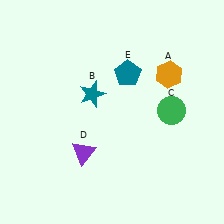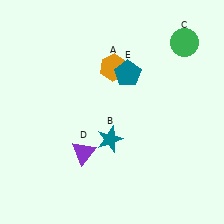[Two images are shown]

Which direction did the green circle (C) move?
The green circle (C) moved up.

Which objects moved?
The objects that moved are: the orange hexagon (A), the teal star (B), the green circle (C).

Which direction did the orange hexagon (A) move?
The orange hexagon (A) moved left.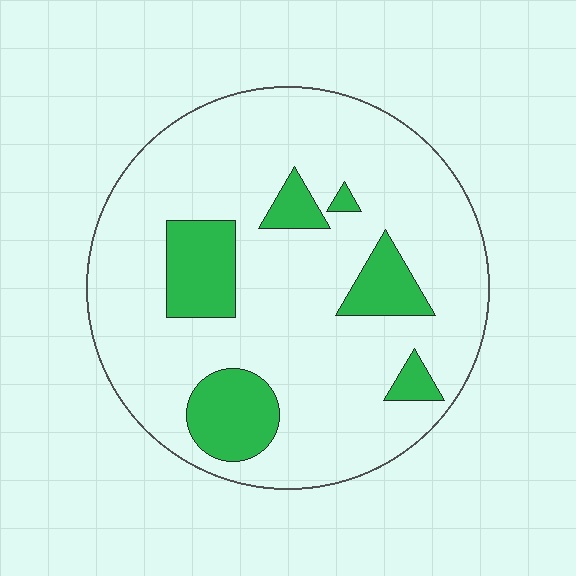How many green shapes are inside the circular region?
6.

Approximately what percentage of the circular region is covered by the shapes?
Approximately 20%.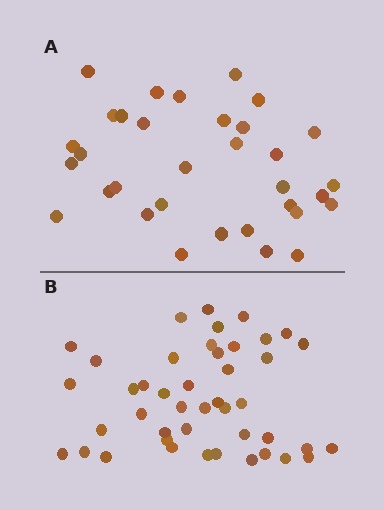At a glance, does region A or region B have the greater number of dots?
Region B (the bottom region) has more dots.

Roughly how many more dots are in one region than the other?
Region B has roughly 12 or so more dots than region A.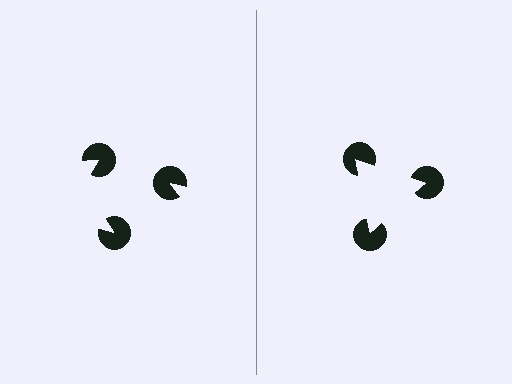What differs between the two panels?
The pac-man discs are positioned identically on both sides; only the wedge orientations differ. On the right they align to a triangle; on the left they are misaligned.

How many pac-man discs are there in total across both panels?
6 — 3 on each side.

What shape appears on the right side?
An illusory triangle.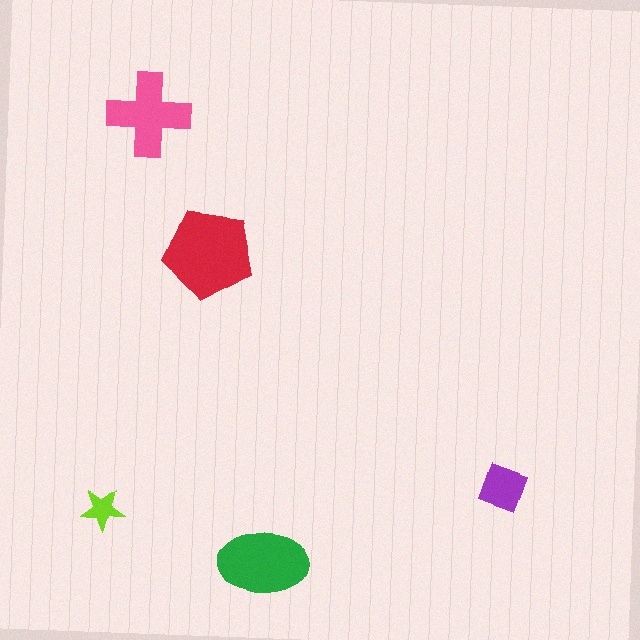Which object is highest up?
The pink cross is topmost.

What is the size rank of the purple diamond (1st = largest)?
4th.